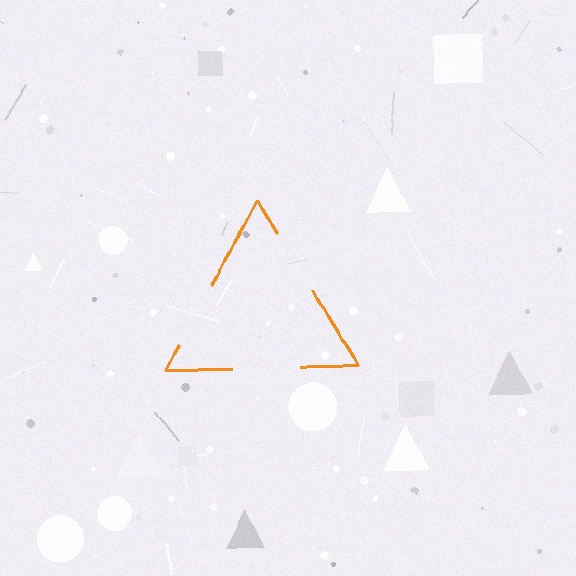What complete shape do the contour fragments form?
The contour fragments form a triangle.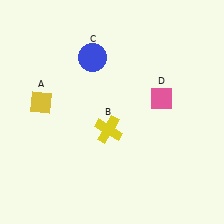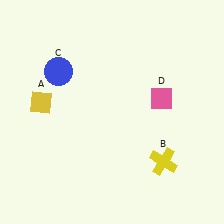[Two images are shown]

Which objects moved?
The objects that moved are: the yellow cross (B), the blue circle (C).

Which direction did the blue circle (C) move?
The blue circle (C) moved left.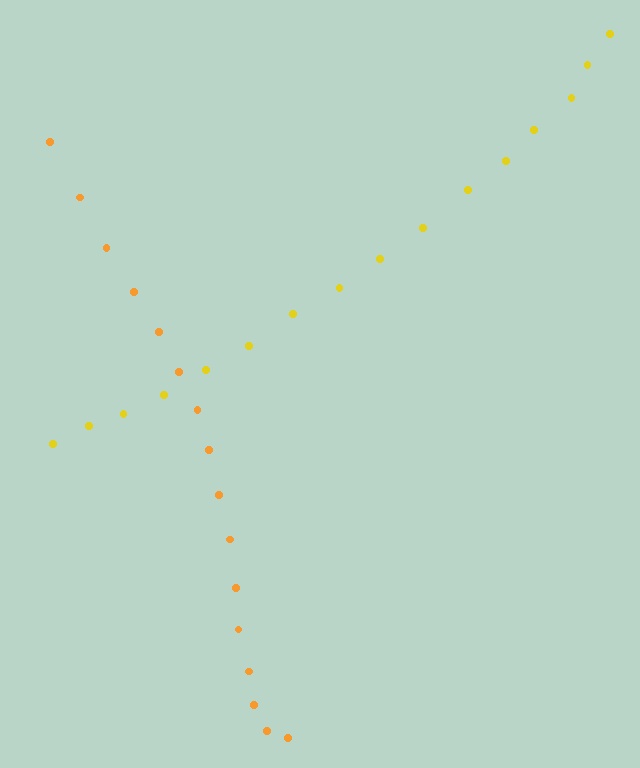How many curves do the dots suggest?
There are 2 distinct paths.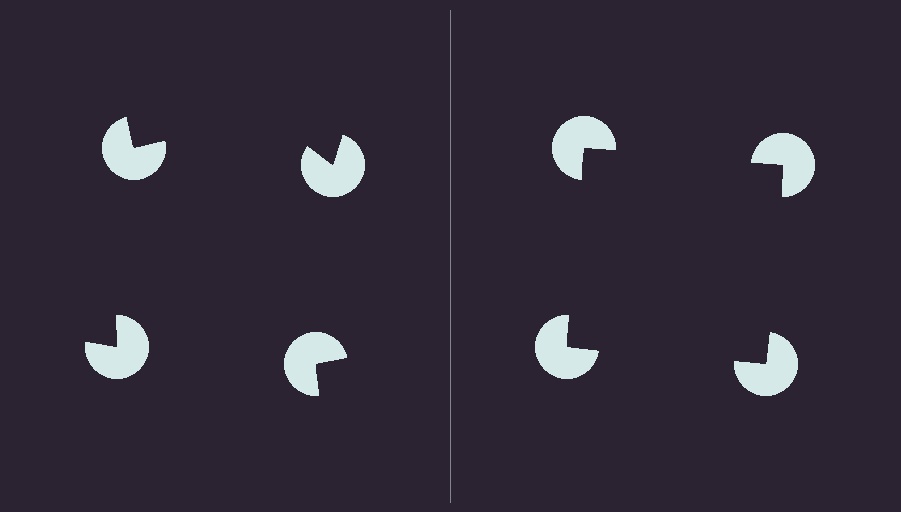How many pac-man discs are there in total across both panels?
8 — 4 on each side.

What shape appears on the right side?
An illusory square.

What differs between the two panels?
The pac-man discs are positioned identically on both sides; only the wedge orientations differ. On the right they align to a square; on the left they are misaligned.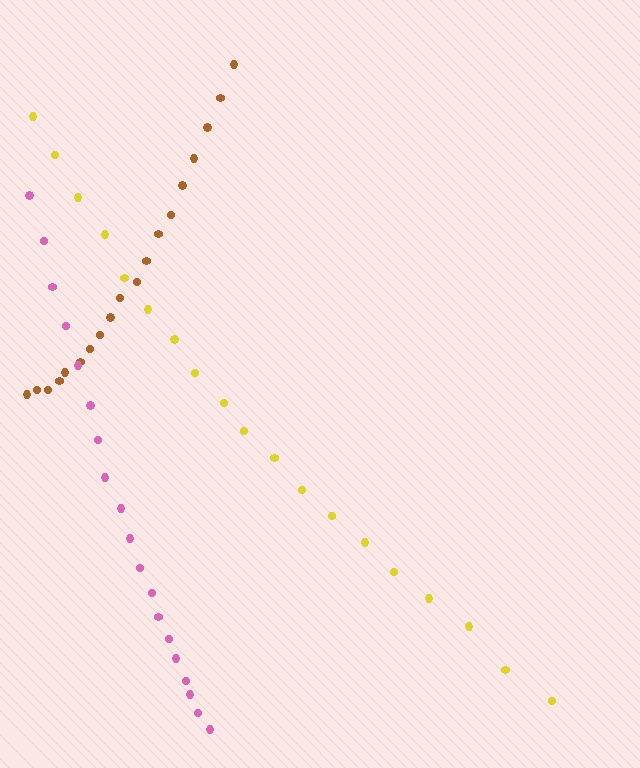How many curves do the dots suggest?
There are 3 distinct paths.